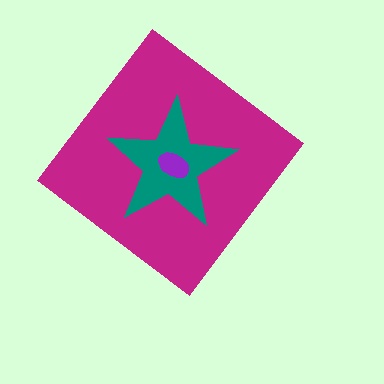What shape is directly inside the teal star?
The purple ellipse.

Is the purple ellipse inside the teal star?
Yes.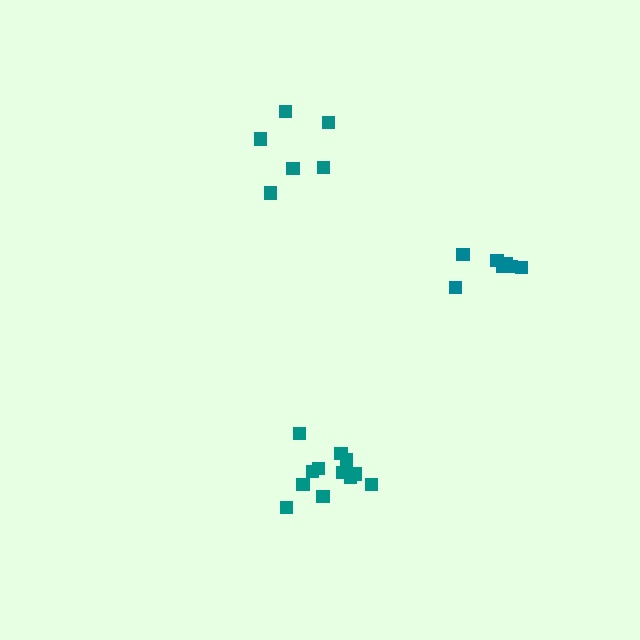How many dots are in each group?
Group 1: 6 dots, Group 2: 7 dots, Group 3: 12 dots (25 total).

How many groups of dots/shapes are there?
There are 3 groups.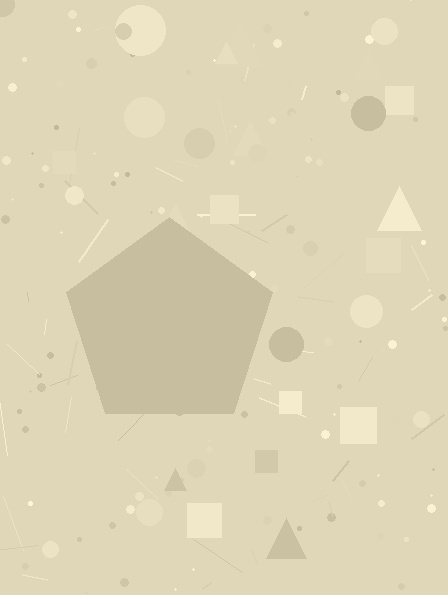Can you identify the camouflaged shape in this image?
The camouflaged shape is a pentagon.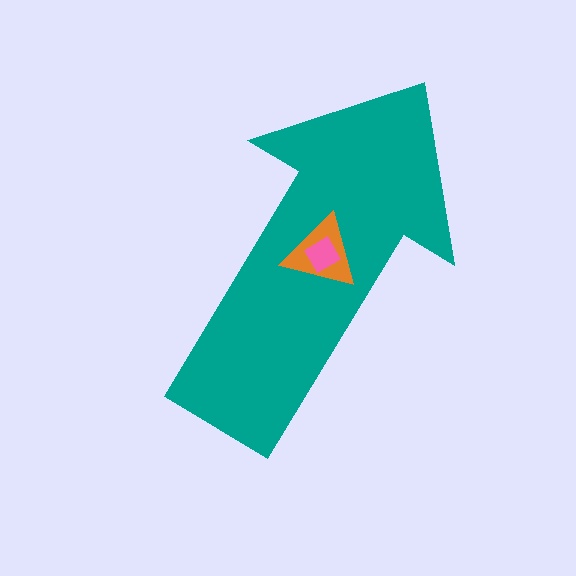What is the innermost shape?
The pink diamond.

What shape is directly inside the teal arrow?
The orange triangle.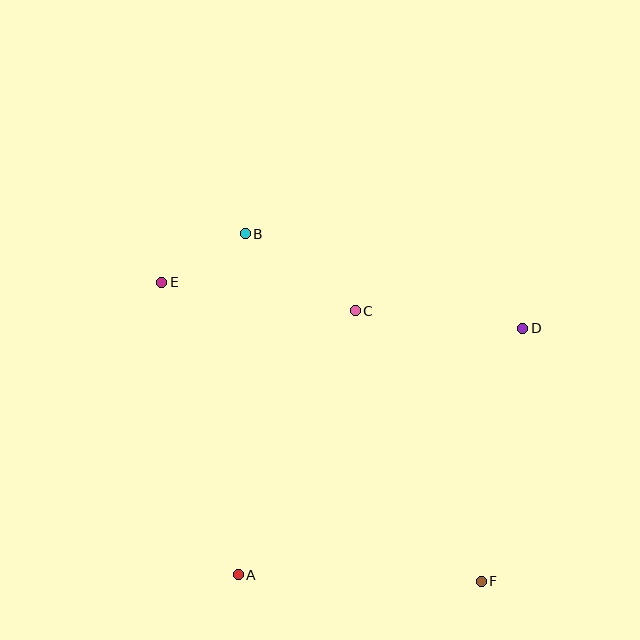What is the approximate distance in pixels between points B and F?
The distance between B and F is approximately 420 pixels.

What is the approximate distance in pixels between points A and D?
The distance between A and D is approximately 376 pixels.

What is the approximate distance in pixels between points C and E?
The distance between C and E is approximately 196 pixels.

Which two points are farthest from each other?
Points E and F are farthest from each other.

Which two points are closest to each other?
Points B and E are closest to each other.